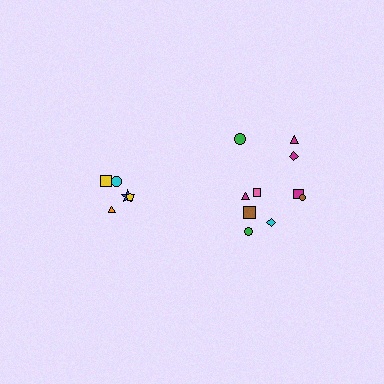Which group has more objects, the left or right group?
The right group.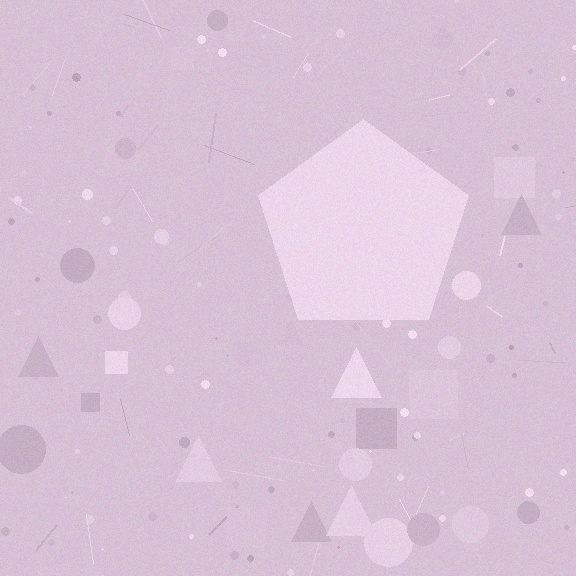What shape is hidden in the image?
A pentagon is hidden in the image.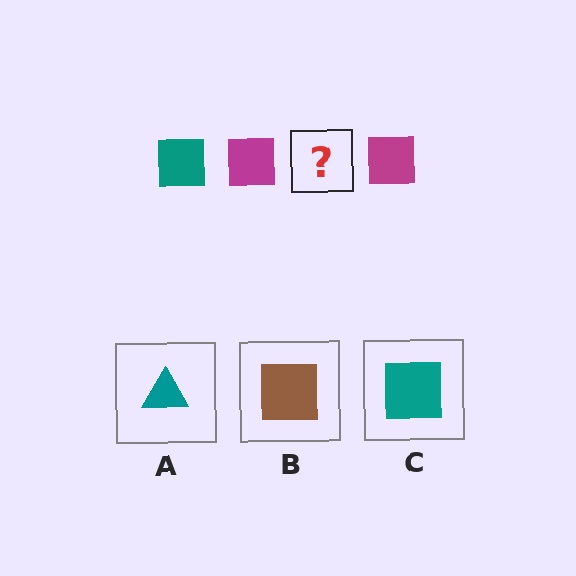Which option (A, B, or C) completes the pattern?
C.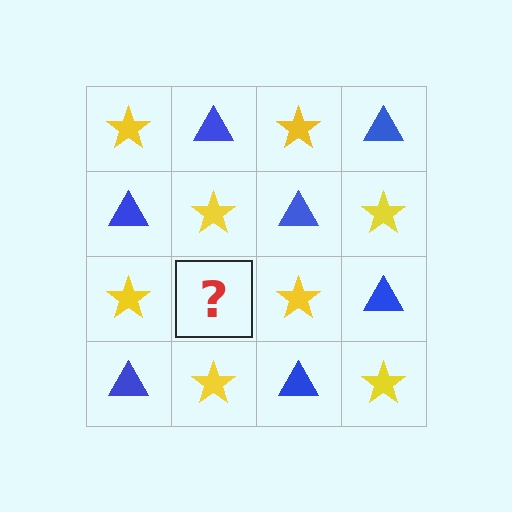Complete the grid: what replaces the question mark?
The question mark should be replaced with a blue triangle.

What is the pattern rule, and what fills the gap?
The rule is that it alternates yellow star and blue triangle in a checkerboard pattern. The gap should be filled with a blue triangle.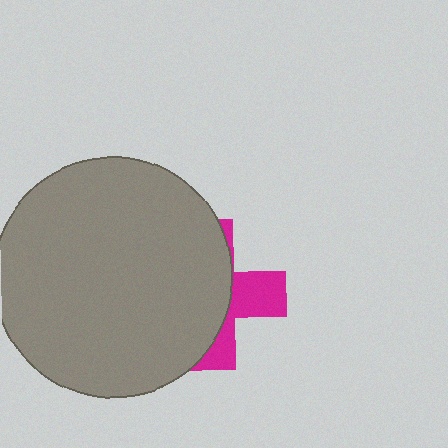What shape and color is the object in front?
The object in front is a gray circle.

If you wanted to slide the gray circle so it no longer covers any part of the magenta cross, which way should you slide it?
Slide it left — that is the most direct way to separate the two shapes.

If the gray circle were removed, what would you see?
You would see the complete magenta cross.